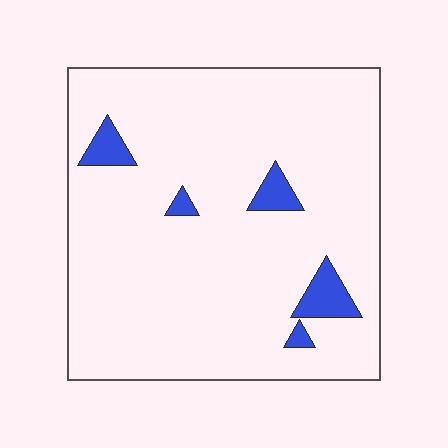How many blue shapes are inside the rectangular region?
5.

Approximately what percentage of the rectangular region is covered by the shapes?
Approximately 5%.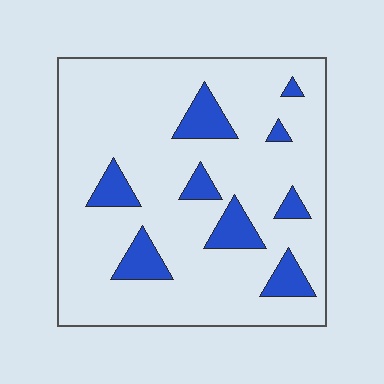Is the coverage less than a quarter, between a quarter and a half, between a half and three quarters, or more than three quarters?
Less than a quarter.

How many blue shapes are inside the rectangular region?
9.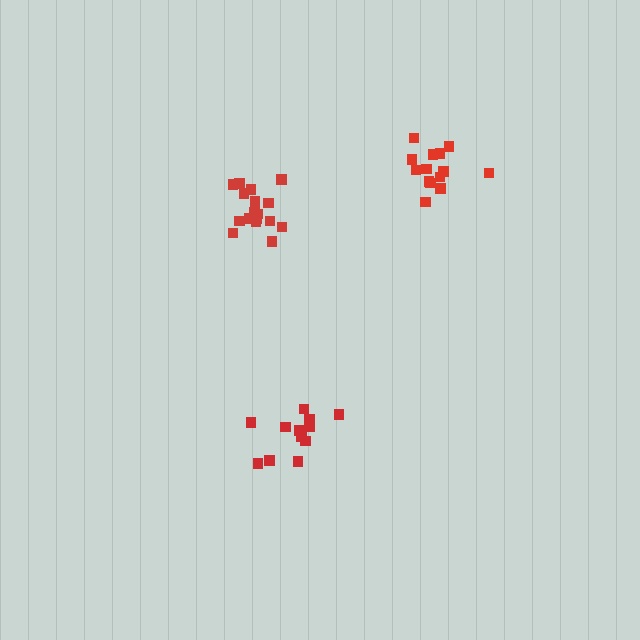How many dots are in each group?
Group 1: 12 dots, Group 2: 17 dots, Group 3: 14 dots (43 total).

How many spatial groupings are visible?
There are 3 spatial groupings.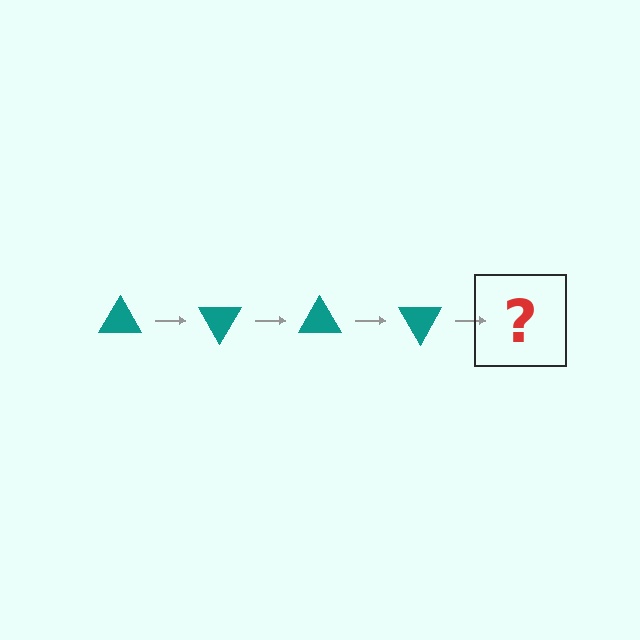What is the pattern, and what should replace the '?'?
The pattern is that the triangle rotates 60 degrees each step. The '?' should be a teal triangle rotated 240 degrees.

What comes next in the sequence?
The next element should be a teal triangle rotated 240 degrees.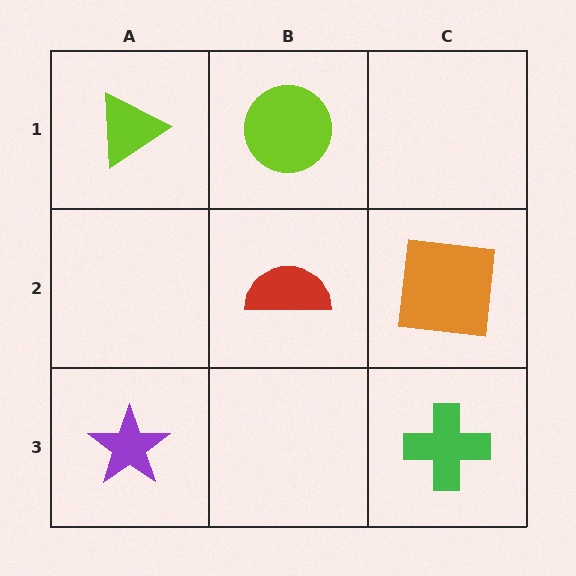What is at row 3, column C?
A green cross.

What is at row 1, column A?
A lime triangle.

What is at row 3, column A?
A purple star.